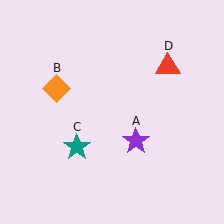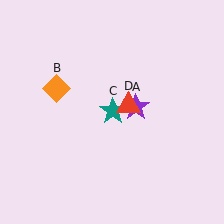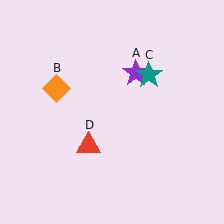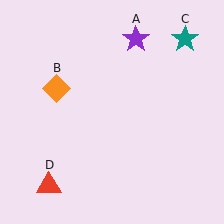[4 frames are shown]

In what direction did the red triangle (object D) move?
The red triangle (object D) moved down and to the left.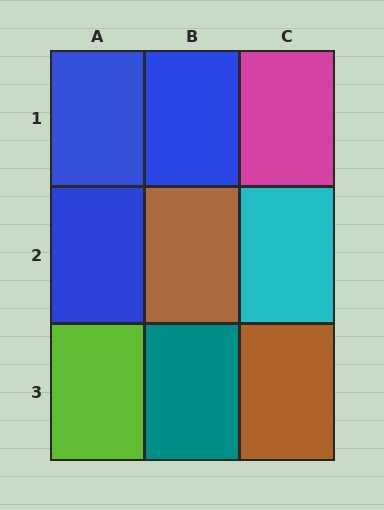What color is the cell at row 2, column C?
Cyan.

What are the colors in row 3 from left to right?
Lime, teal, brown.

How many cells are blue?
3 cells are blue.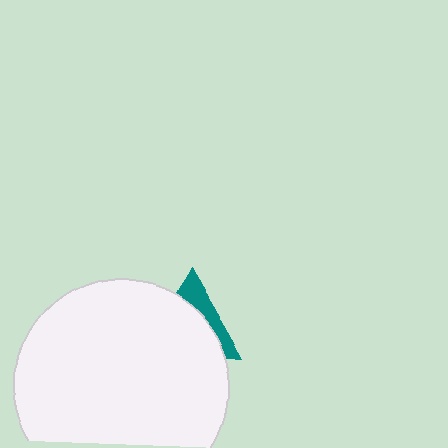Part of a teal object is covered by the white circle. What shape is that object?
It is a triangle.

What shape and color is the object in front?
The object in front is a white circle.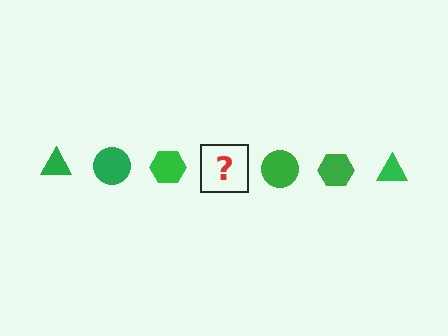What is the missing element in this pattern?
The missing element is a green triangle.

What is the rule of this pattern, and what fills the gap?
The rule is that the pattern cycles through triangle, circle, hexagon shapes in green. The gap should be filled with a green triangle.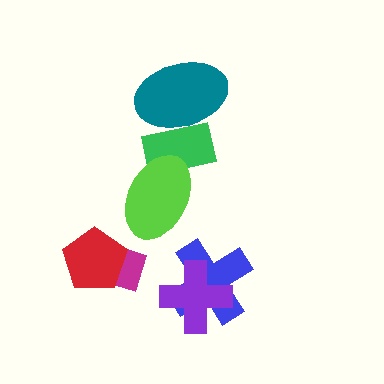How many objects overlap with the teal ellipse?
1 object overlaps with the teal ellipse.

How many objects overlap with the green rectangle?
2 objects overlap with the green rectangle.